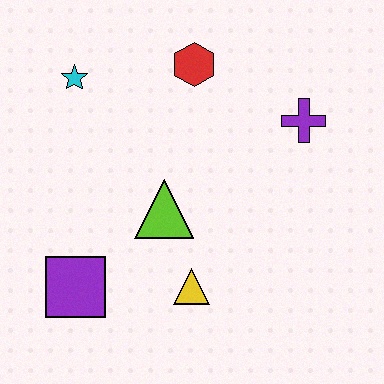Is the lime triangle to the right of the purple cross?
No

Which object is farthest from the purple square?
The purple cross is farthest from the purple square.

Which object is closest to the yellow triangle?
The lime triangle is closest to the yellow triangle.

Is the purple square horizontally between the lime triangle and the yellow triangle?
No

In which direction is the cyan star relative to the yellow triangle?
The cyan star is above the yellow triangle.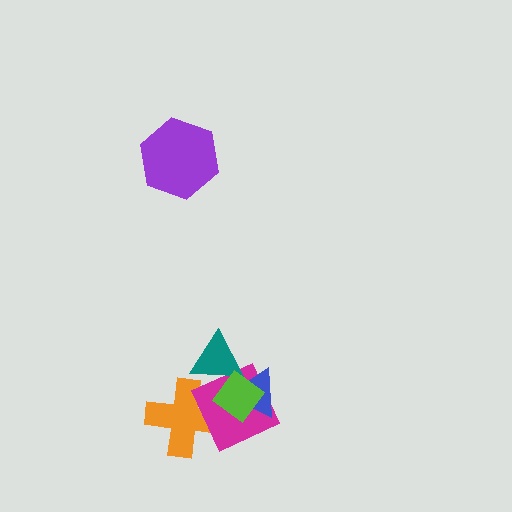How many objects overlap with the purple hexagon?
0 objects overlap with the purple hexagon.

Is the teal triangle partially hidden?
Yes, it is partially covered by another shape.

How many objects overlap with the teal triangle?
3 objects overlap with the teal triangle.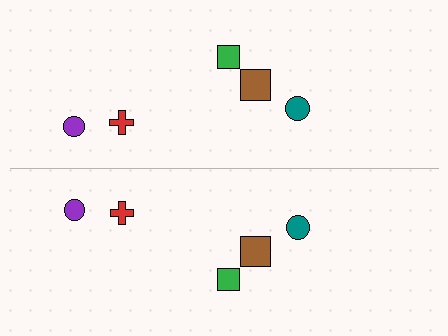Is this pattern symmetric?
Yes, this pattern has bilateral (reflection) symmetry.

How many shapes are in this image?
There are 10 shapes in this image.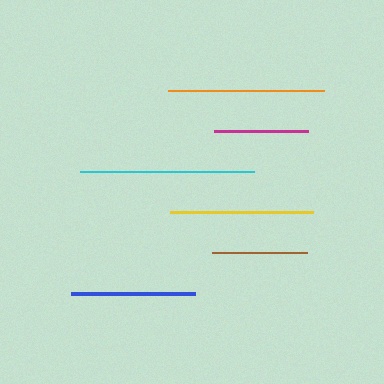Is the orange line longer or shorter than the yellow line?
The orange line is longer than the yellow line.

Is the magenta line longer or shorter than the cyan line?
The cyan line is longer than the magenta line.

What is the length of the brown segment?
The brown segment is approximately 95 pixels long.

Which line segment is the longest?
The cyan line is the longest at approximately 174 pixels.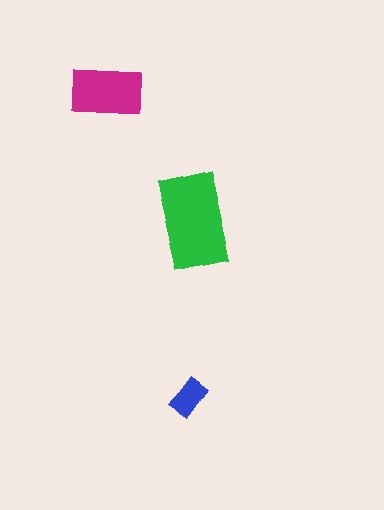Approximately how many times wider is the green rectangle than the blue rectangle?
About 2.5 times wider.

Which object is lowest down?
The blue rectangle is bottommost.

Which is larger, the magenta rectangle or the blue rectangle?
The magenta one.